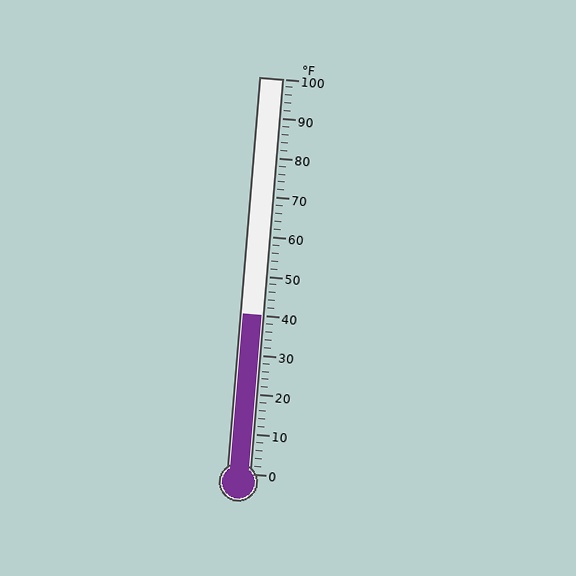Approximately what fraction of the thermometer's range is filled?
The thermometer is filled to approximately 40% of its range.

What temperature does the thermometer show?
The thermometer shows approximately 40°F.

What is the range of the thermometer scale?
The thermometer scale ranges from 0°F to 100°F.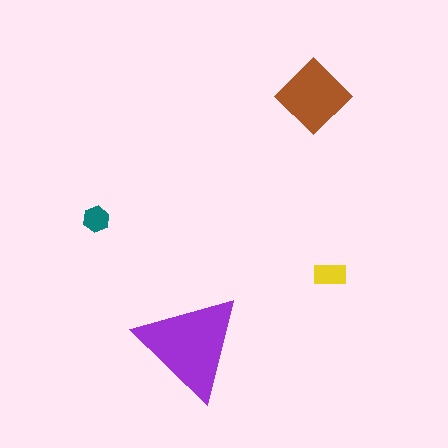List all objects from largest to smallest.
The purple triangle, the brown diamond, the yellow rectangle, the teal hexagon.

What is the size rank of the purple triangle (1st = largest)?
1st.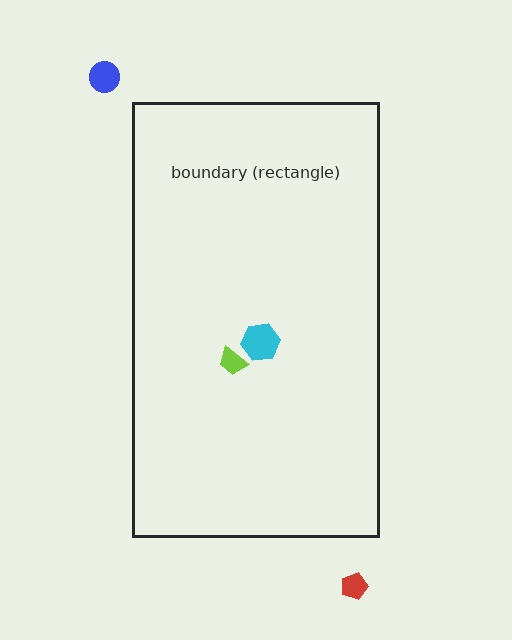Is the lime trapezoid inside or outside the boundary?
Inside.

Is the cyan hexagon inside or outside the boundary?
Inside.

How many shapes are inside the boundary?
2 inside, 2 outside.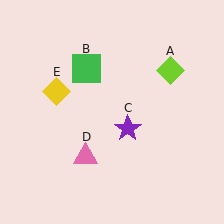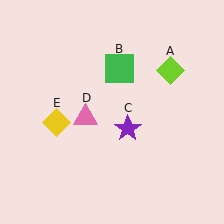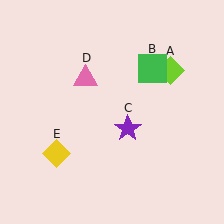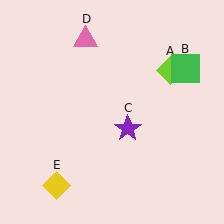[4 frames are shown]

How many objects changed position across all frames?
3 objects changed position: green square (object B), pink triangle (object D), yellow diamond (object E).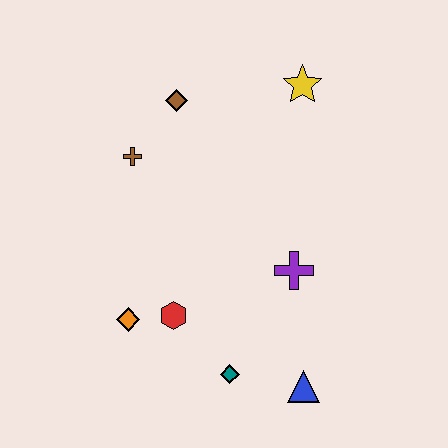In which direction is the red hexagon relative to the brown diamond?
The red hexagon is below the brown diamond.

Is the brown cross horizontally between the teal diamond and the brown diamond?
No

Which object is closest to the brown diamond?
The brown cross is closest to the brown diamond.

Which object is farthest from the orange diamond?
The yellow star is farthest from the orange diamond.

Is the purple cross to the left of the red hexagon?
No